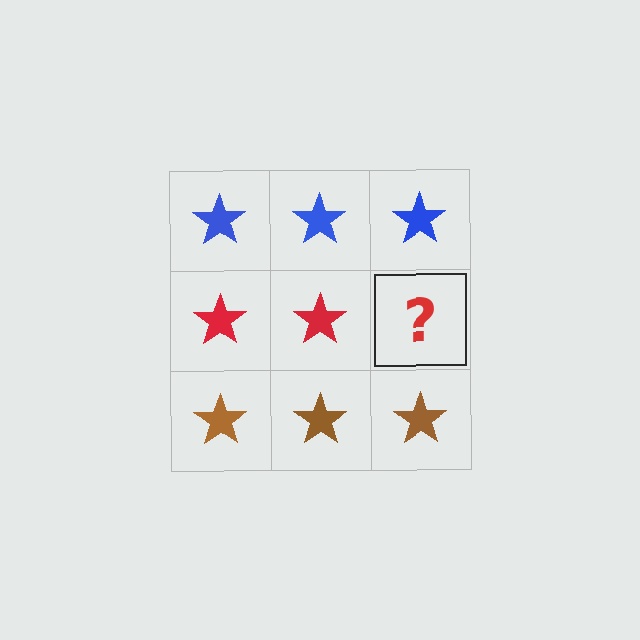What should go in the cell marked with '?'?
The missing cell should contain a red star.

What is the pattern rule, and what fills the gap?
The rule is that each row has a consistent color. The gap should be filled with a red star.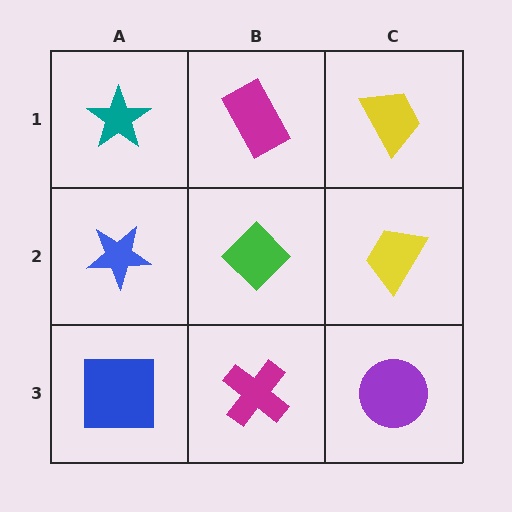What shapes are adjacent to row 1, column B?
A green diamond (row 2, column B), a teal star (row 1, column A), a yellow trapezoid (row 1, column C).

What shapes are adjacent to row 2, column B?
A magenta rectangle (row 1, column B), a magenta cross (row 3, column B), a blue star (row 2, column A), a yellow trapezoid (row 2, column C).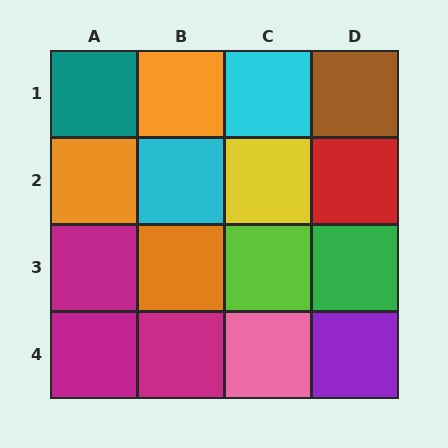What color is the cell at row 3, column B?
Orange.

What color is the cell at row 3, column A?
Magenta.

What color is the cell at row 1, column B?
Orange.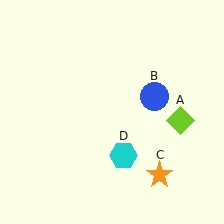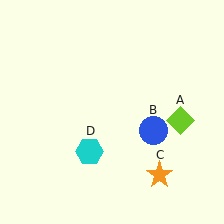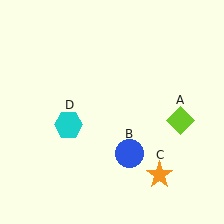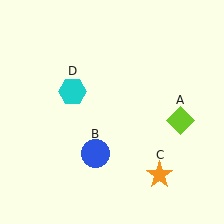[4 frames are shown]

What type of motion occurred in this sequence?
The blue circle (object B), cyan hexagon (object D) rotated clockwise around the center of the scene.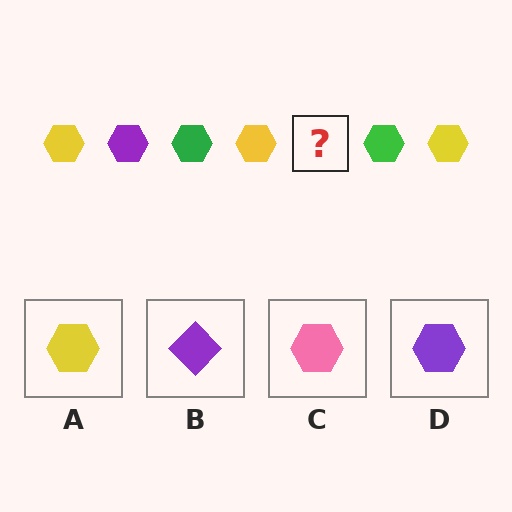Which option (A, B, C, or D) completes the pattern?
D.